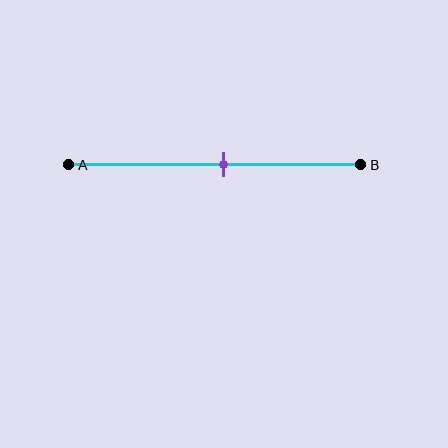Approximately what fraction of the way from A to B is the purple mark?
The purple mark is approximately 55% of the way from A to B.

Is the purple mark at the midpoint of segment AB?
No, the mark is at about 55% from A, not at the 50% midpoint.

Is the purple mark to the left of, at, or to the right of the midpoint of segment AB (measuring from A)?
The purple mark is to the right of the midpoint of segment AB.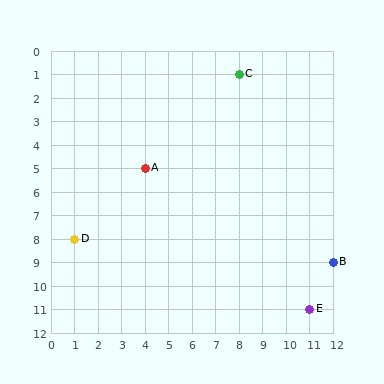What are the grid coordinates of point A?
Point A is at grid coordinates (4, 5).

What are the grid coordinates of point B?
Point B is at grid coordinates (12, 9).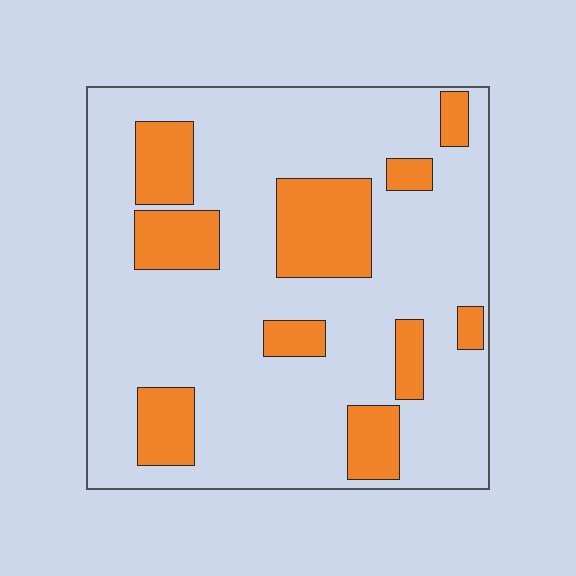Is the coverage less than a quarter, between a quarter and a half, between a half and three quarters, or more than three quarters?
Less than a quarter.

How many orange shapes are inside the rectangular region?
10.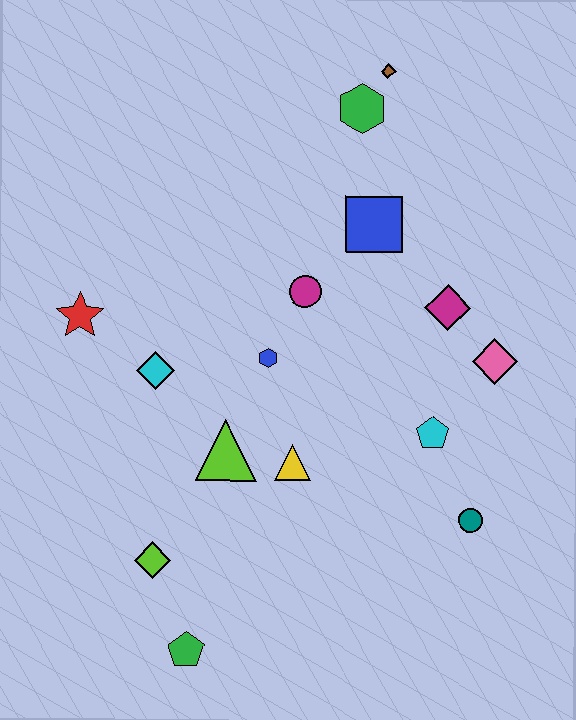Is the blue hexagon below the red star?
Yes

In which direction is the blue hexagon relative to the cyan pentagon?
The blue hexagon is to the left of the cyan pentagon.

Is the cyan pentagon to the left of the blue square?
No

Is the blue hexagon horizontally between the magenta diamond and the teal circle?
No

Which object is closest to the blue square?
The magenta circle is closest to the blue square.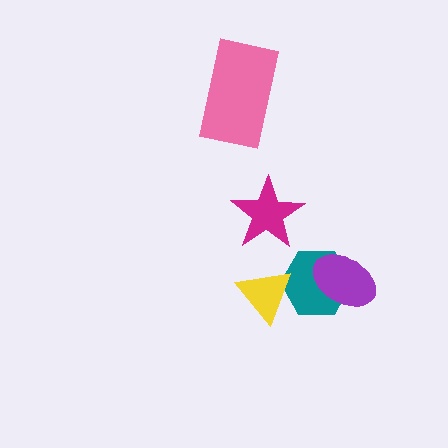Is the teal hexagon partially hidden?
Yes, it is partially covered by another shape.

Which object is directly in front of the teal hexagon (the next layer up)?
The purple ellipse is directly in front of the teal hexagon.